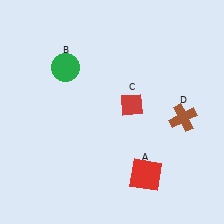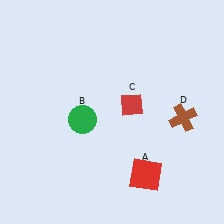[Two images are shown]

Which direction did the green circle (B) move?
The green circle (B) moved down.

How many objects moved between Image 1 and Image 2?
1 object moved between the two images.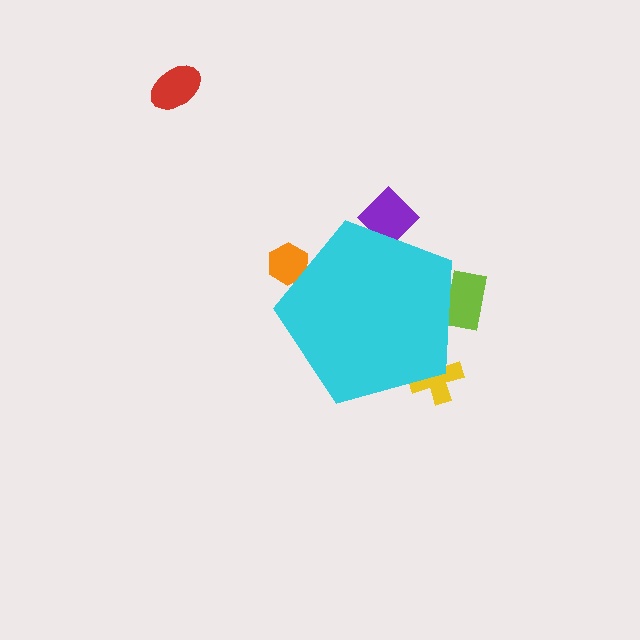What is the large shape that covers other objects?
A cyan pentagon.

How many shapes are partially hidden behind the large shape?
4 shapes are partially hidden.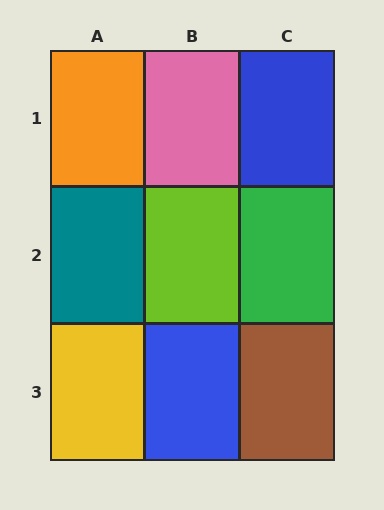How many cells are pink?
1 cell is pink.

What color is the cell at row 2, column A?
Teal.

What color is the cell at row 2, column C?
Green.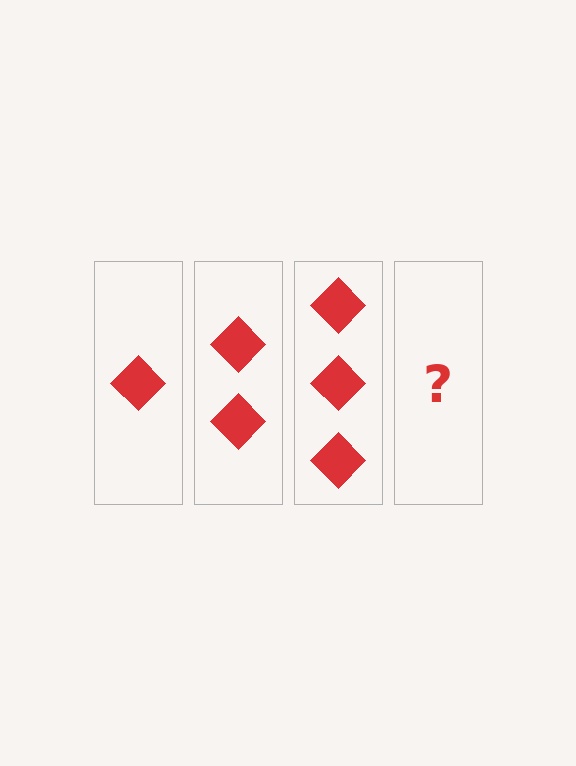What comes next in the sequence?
The next element should be 4 diamonds.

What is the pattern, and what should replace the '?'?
The pattern is that each step adds one more diamond. The '?' should be 4 diamonds.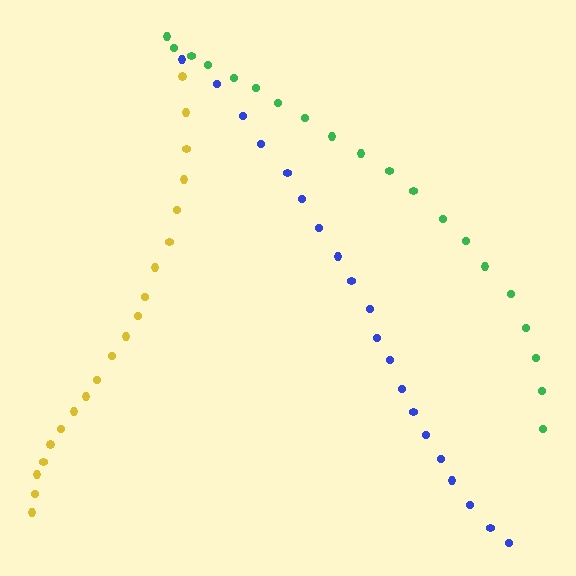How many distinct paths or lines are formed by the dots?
There are 3 distinct paths.